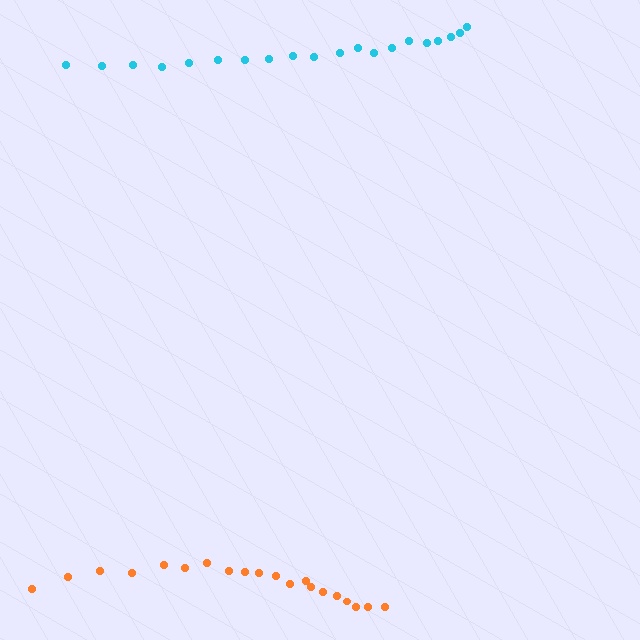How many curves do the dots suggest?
There are 2 distinct paths.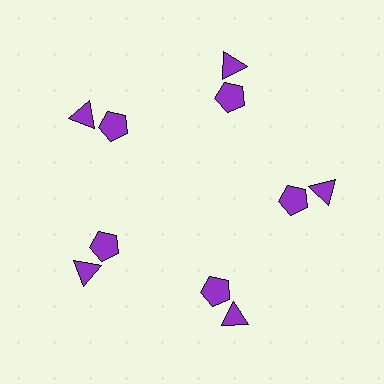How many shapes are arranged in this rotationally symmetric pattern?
There are 10 shapes, arranged in 5 groups of 2.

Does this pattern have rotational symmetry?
Yes, this pattern has 5-fold rotational symmetry. It looks the same after rotating 72 degrees around the center.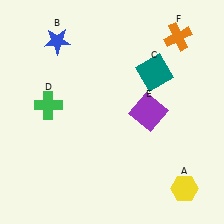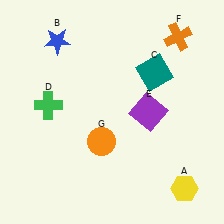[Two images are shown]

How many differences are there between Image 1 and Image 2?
There is 1 difference between the two images.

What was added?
An orange circle (G) was added in Image 2.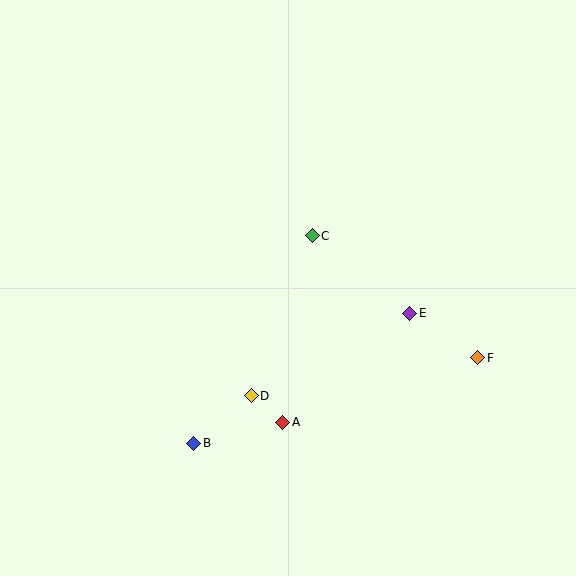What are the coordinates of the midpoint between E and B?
The midpoint between E and B is at (302, 378).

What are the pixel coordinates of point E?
Point E is at (410, 313).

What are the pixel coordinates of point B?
Point B is at (194, 443).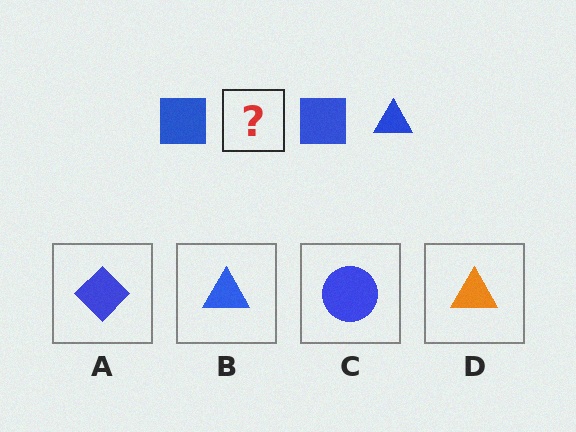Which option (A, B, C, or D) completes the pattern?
B.